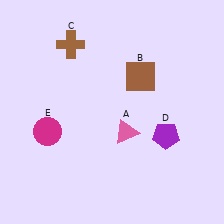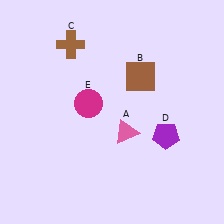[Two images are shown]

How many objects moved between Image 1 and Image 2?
1 object moved between the two images.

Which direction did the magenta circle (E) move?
The magenta circle (E) moved right.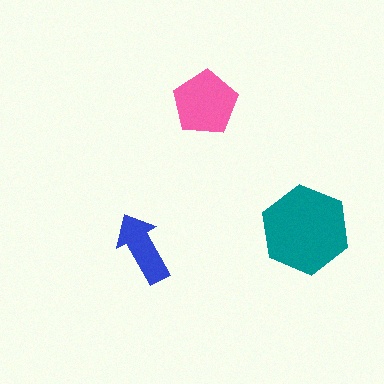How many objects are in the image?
There are 3 objects in the image.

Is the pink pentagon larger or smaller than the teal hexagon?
Smaller.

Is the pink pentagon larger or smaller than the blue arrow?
Larger.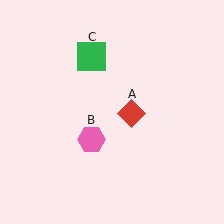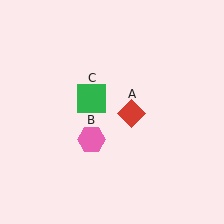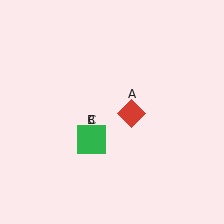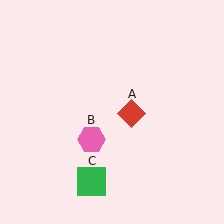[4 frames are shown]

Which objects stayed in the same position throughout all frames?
Red diamond (object A) and pink hexagon (object B) remained stationary.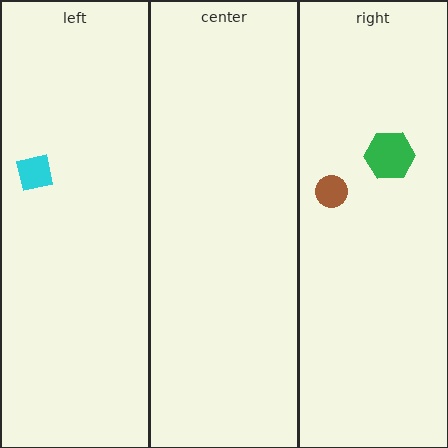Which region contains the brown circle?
The right region.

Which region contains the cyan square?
The left region.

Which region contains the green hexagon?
The right region.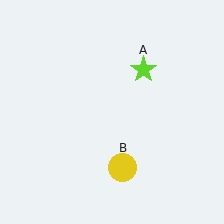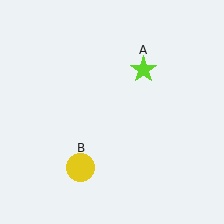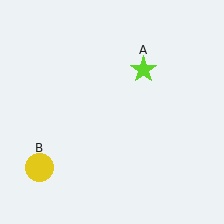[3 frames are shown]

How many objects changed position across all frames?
1 object changed position: yellow circle (object B).